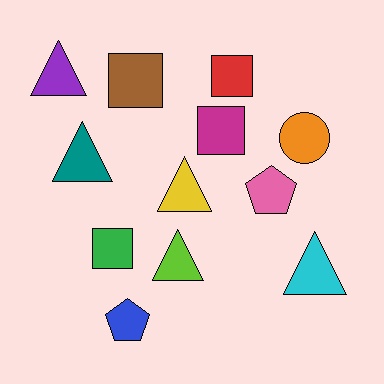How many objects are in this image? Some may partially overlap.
There are 12 objects.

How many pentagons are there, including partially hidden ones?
There are 2 pentagons.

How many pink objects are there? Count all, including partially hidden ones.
There is 1 pink object.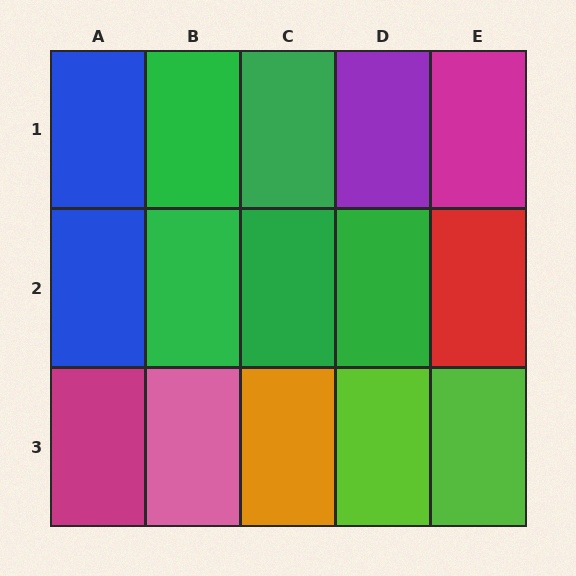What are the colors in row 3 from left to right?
Magenta, pink, orange, lime, lime.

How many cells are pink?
1 cell is pink.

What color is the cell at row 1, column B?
Green.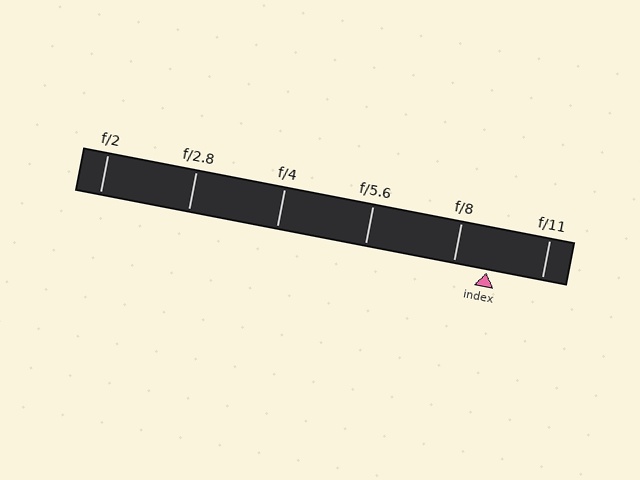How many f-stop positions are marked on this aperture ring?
There are 6 f-stop positions marked.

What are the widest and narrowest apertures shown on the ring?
The widest aperture shown is f/2 and the narrowest is f/11.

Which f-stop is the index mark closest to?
The index mark is closest to f/8.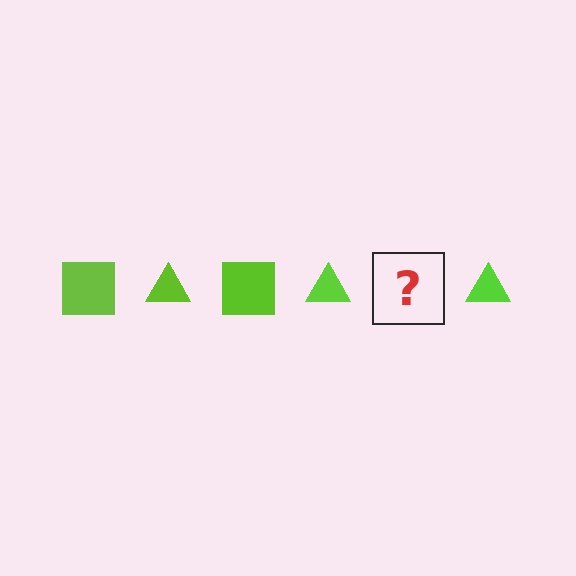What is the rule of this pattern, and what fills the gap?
The rule is that the pattern cycles through square, triangle shapes in lime. The gap should be filled with a lime square.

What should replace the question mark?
The question mark should be replaced with a lime square.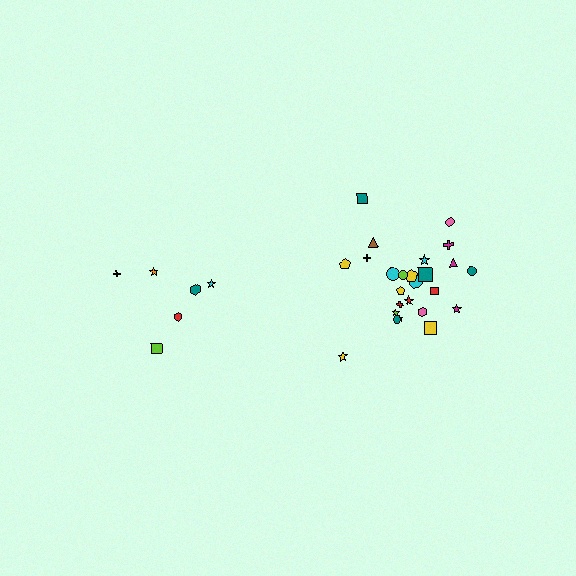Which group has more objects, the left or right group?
The right group.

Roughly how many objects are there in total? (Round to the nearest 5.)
Roughly 30 objects in total.